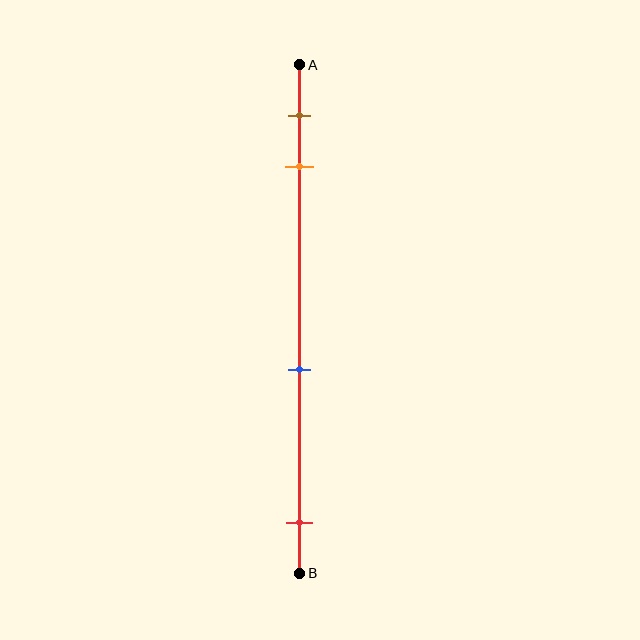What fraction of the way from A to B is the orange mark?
The orange mark is approximately 20% (0.2) of the way from A to B.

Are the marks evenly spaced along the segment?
No, the marks are not evenly spaced.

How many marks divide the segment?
There are 4 marks dividing the segment.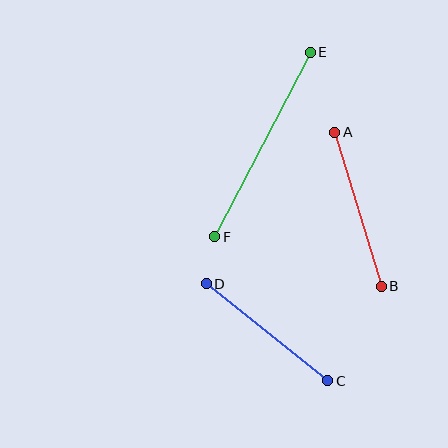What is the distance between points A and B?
The distance is approximately 161 pixels.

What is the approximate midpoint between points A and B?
The midpoint is at approximately (358, 209) pixels.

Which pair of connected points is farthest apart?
Points E and F are farthest apart.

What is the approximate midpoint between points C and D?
The midpoint is at approximately (267, 332) pixels.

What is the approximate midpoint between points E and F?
The midpoint is at approximately (263, 144) pixels.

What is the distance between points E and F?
The distance is approximately 208 pixels.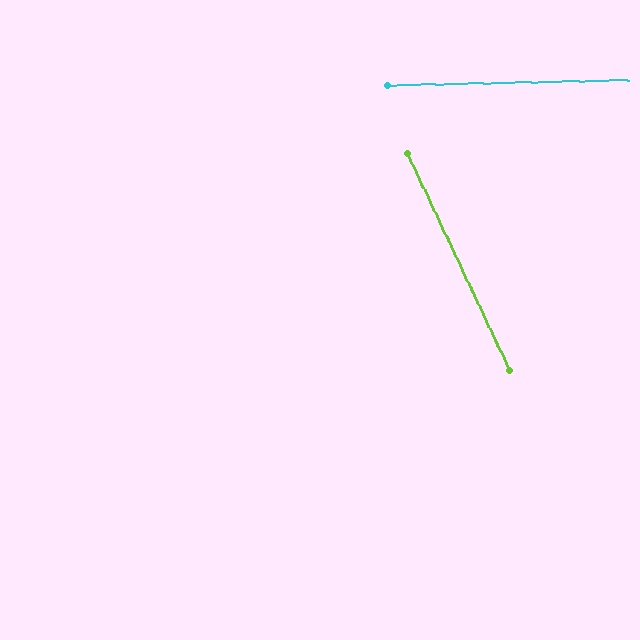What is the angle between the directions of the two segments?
Approximately 66 degrees.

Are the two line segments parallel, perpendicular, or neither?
Neither parallel nor perpendicular — they differ by about 66°.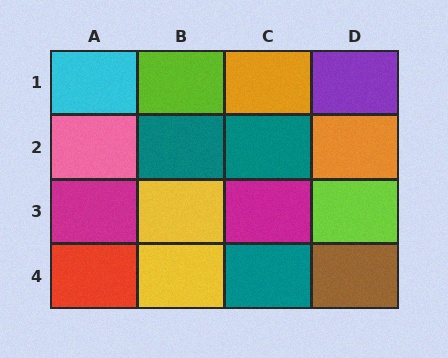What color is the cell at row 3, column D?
Lime.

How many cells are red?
1 cell is red.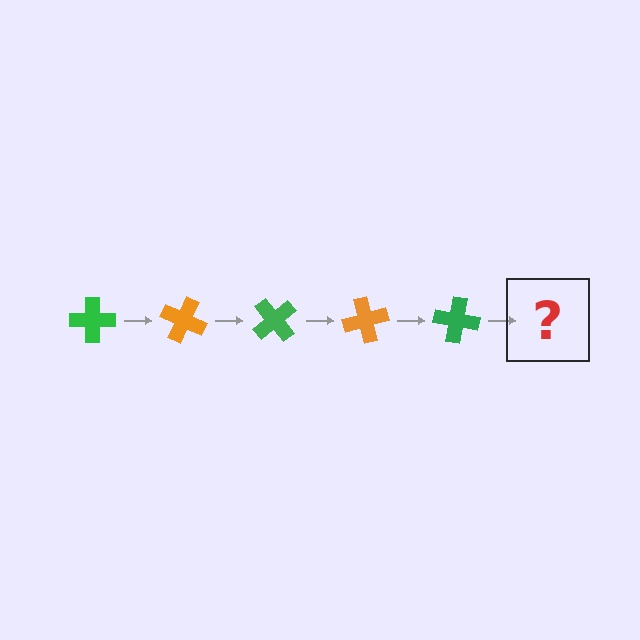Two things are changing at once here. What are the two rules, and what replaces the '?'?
The two rules are that it rotates 25 degrees each step and the color cycles through green and orange. The '?' should be an orange cross, rotated 125 degrees from the start.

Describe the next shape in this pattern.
It should be an orange cross, rotated 125 degrees from the start.